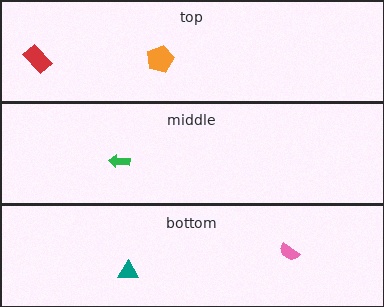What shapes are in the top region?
The red rectangle, the orange pentagon.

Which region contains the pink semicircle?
The bottom region.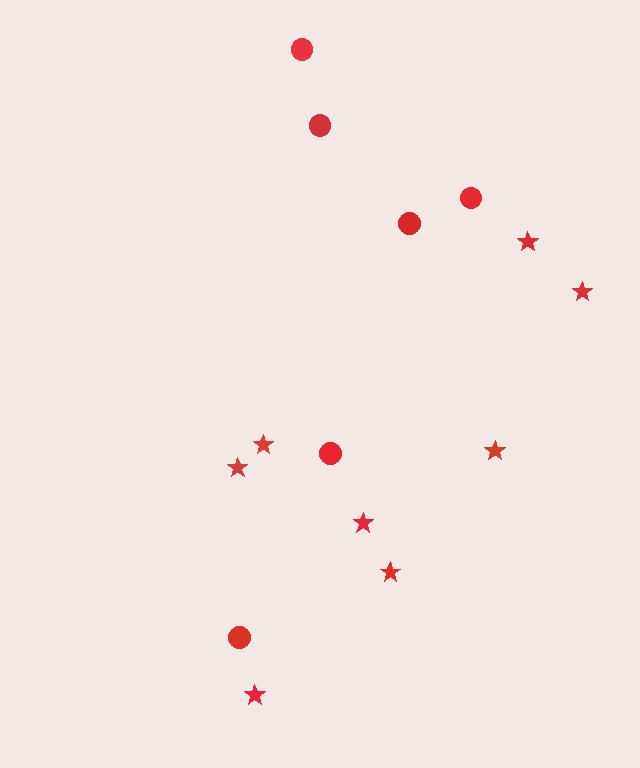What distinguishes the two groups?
There are 2 groups: one group of circles (6) and one group of stars (8).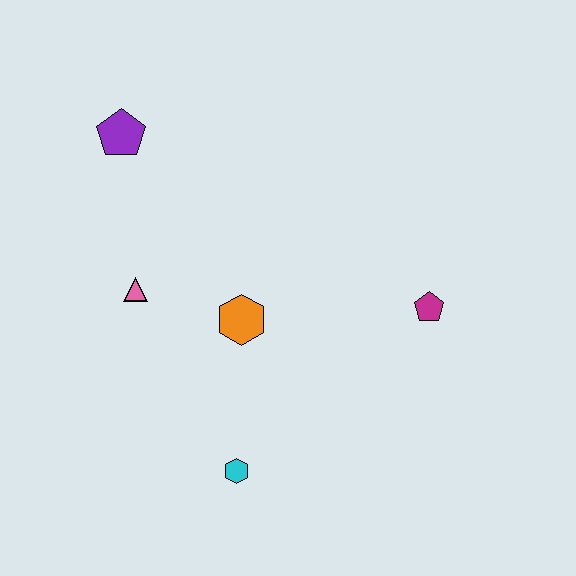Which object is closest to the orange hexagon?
The pink triangle is closest to the orange hexagon.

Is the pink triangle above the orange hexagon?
Yes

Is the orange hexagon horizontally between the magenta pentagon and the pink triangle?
Yes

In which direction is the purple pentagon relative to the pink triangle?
The purple pentagon is above the pink triangle.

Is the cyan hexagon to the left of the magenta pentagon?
Yes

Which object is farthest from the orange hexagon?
The purple pentagon is farthest from the orange hexagon.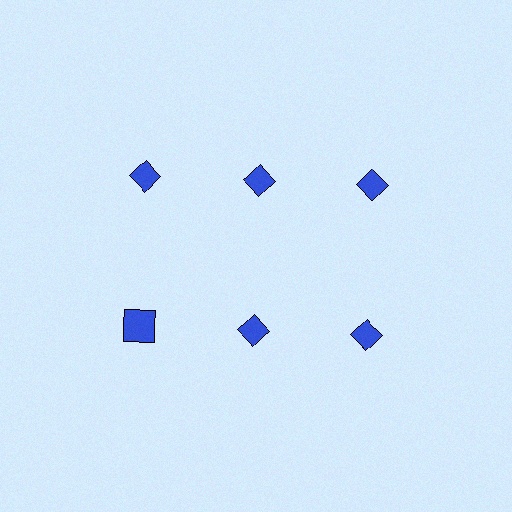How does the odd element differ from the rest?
It has a different shape: square instead of diamond.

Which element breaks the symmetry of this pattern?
The blue square in the second row, leftmost column breaks the symmetry. All other shapes are blue diamonds.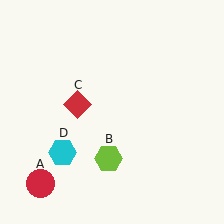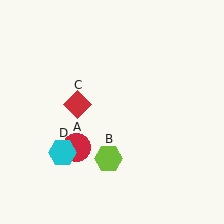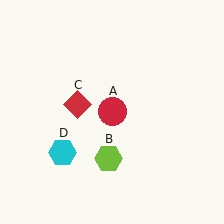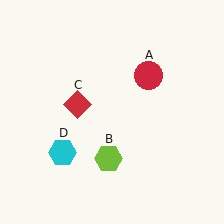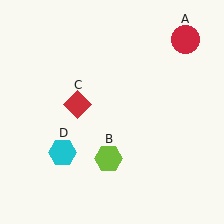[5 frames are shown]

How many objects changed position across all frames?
1 object changed position: red circle (object A).